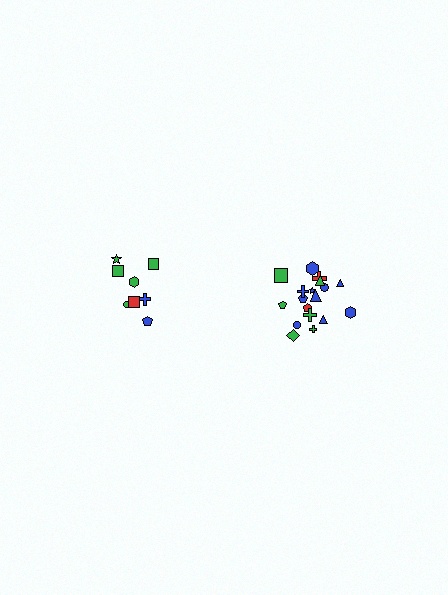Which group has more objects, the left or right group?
The right group.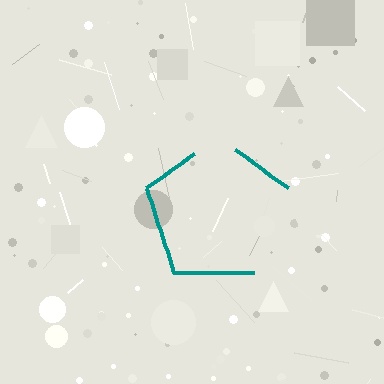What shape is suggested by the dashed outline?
The dashed outline suggests a pentagon.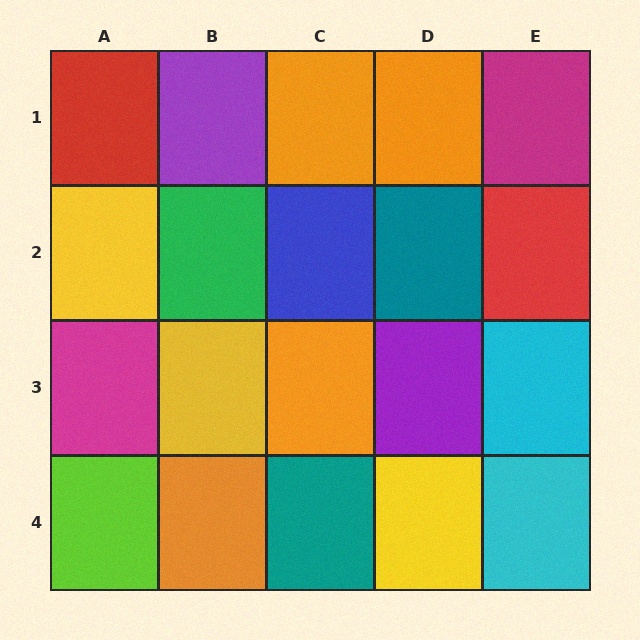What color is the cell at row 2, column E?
Red.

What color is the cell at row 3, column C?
Orange.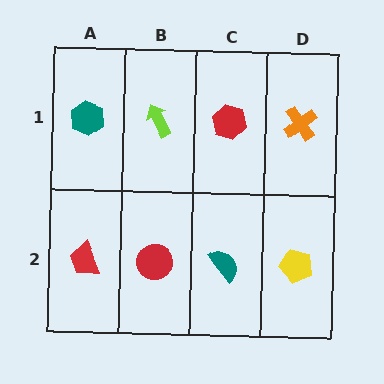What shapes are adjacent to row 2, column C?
A red hexagon (row 1, column C), a red circle (row 2, column B), a yellow pentagon (row 2, column D).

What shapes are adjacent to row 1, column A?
A red trapezoid (row 2, column A), a lime arrow (row 1, column B).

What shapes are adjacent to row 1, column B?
A red circle (row 2, column B), a teal hexagon (row 1, column A), a red hexagon (row 1, column C).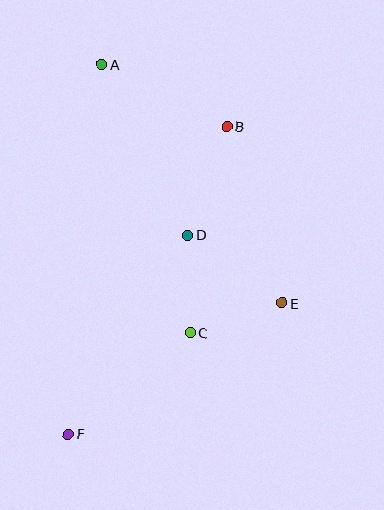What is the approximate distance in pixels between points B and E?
The distance between B and E is approximately 185 pixels.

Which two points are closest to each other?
Points C and E are closest to each other.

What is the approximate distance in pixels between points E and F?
The distance between E and F is approximately 251 pixels.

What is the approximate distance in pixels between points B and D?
The distance between B and D is approximately 115 pixels.